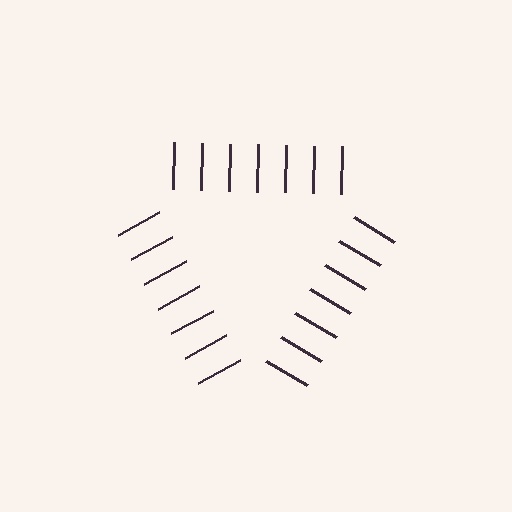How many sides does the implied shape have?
3 sides — the line-ends trace a triangle.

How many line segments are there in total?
21 — 7 along each of the 3 edges.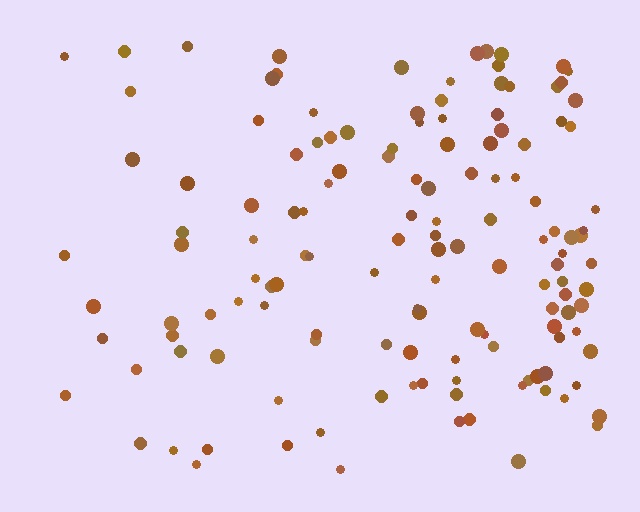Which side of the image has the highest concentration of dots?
The right.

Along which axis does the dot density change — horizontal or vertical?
Horizontal.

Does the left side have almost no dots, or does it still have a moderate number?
Still a moderate number, just noticeably fewer than the right.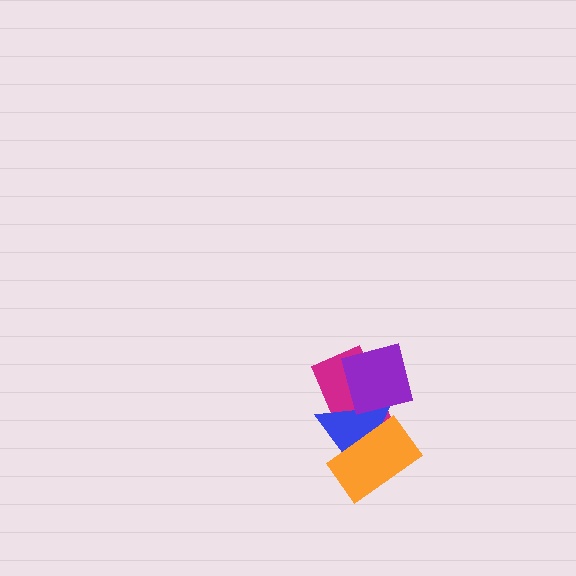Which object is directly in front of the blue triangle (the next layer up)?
The purple square is directly in front of the blue triangle.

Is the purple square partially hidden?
No, no other shape covers it.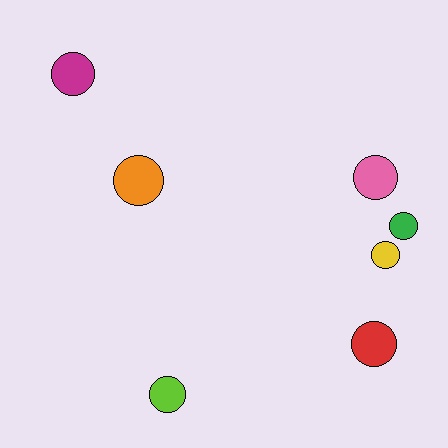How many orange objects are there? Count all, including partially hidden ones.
There is 1 orange object.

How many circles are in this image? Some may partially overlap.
There are 7 circles.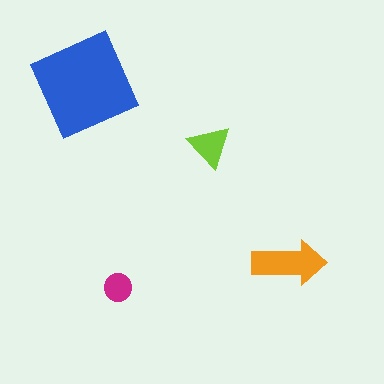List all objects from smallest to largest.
The magenta circle, the lime triangle, the orange arrow, the blue square.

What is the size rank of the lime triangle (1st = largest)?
3rd.